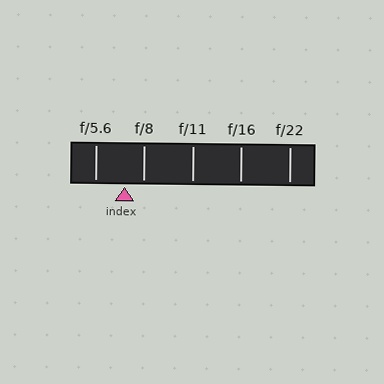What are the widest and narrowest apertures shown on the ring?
The widest aperture shown is f/5.6 and the narrowest is f/22.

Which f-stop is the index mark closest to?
The index mark is closest to f/8.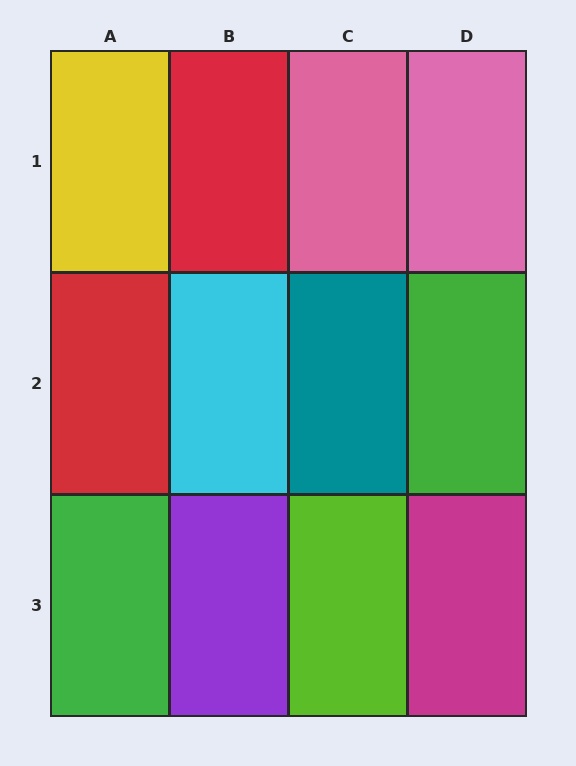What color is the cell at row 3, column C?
Lime.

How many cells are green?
2 cells are green.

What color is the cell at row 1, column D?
Pink.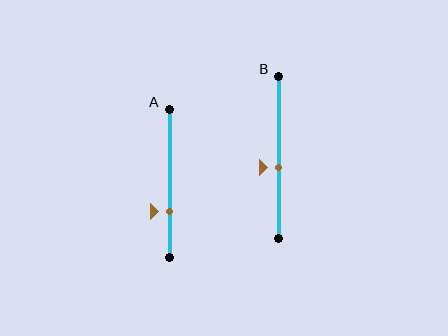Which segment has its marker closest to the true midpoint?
Segment B has its marker closest to the true midpoint.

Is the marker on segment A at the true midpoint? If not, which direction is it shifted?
No, the marker on segment A is shifted downward by about 19% of the segment length.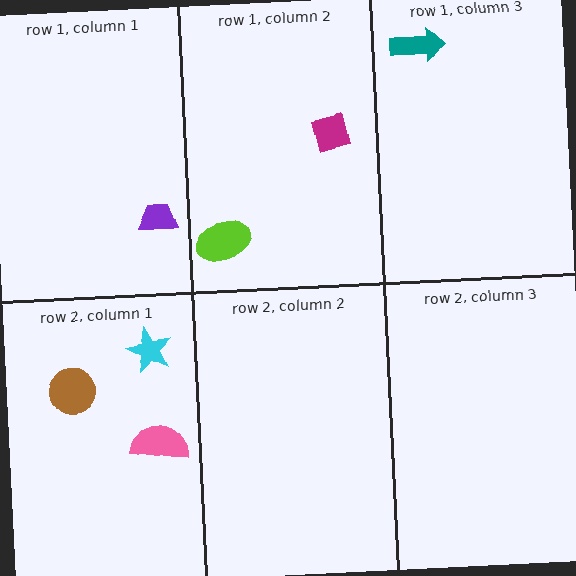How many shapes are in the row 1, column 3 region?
1.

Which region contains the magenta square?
The row 1, column 2 region.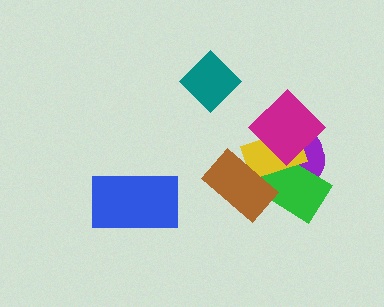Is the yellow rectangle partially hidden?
Yes, it is partially covered by another shape.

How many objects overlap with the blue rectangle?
0 objects overlap with the blue rectangle.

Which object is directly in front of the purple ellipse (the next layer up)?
The green rectangle is directly in front of the purple ellipse.